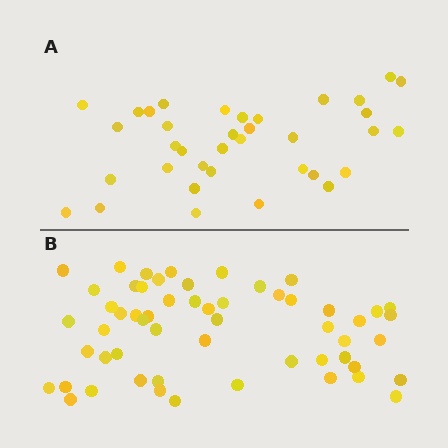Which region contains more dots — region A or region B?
Region B (the bottom region) has more dots.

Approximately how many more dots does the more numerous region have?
Region B has approximately 20 more dots than region A.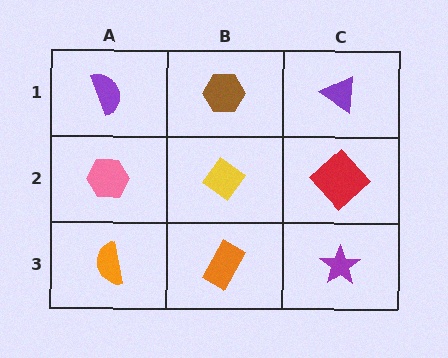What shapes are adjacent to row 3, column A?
A pink hexagon (row 2, column A), an orange rectangle (row 3, column B).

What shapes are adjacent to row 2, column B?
A brown hexagon (row 1, column B), an orange rectangle (row 3, column B), a pink hexagon (row 2, column A), a red diamond (row 2, column C).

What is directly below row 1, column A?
A pink hexagon.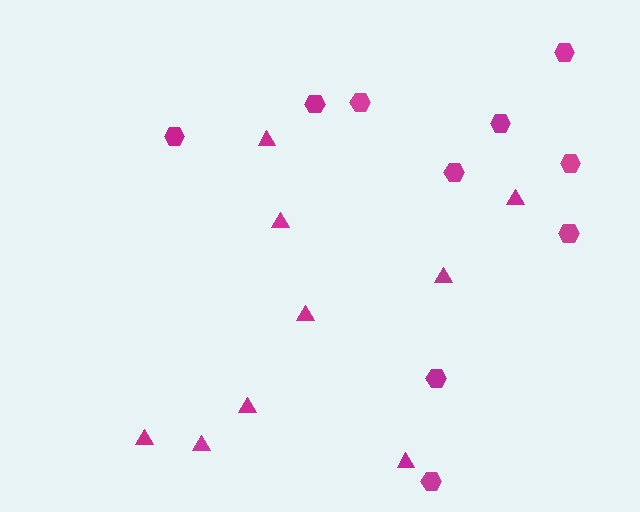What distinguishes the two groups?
There are 2 groups: one group of hexagons (10) and one group of triangles (9).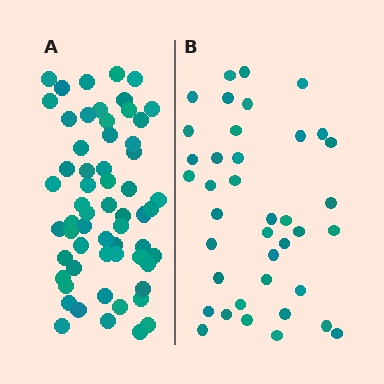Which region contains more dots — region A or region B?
Region A (the left region) has more dots.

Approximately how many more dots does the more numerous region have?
Region A has approximately 20 more dots than region B.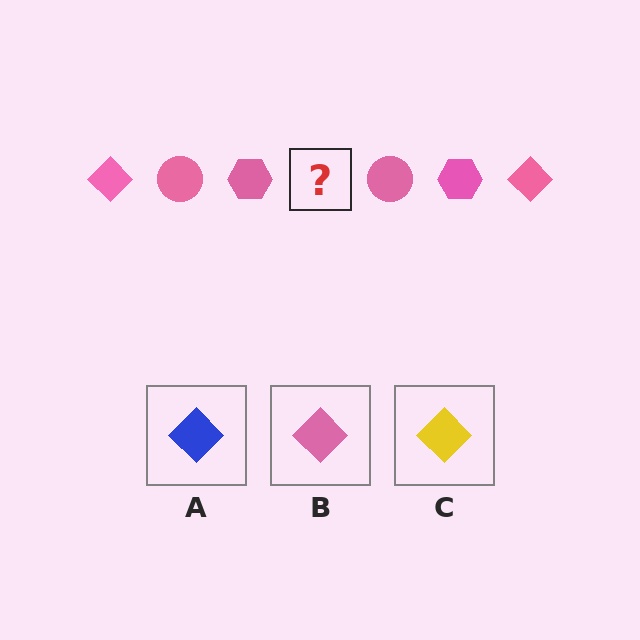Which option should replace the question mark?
Option B.